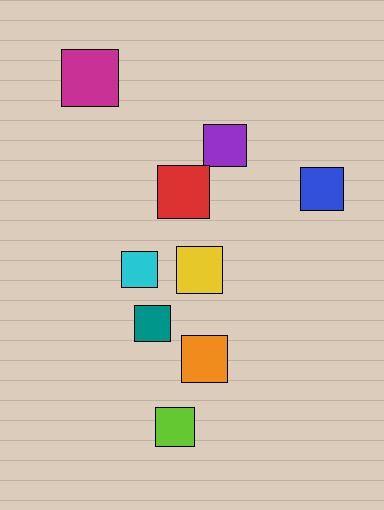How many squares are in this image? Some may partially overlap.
There are 9 squares.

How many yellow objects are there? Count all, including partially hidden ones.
There is 1 yellow object.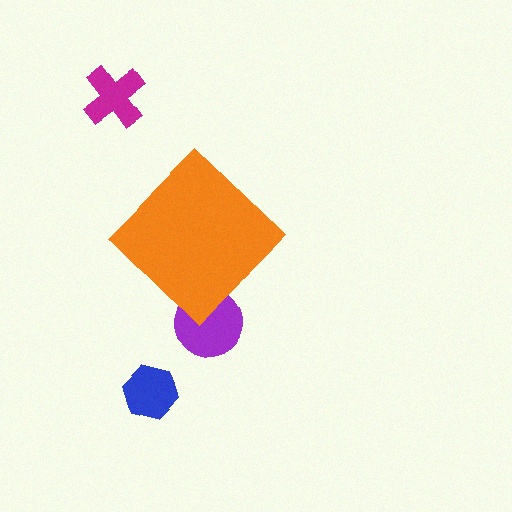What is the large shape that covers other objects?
An orange diamond.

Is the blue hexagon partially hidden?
No, the blue hexagon is fully visible.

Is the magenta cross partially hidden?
No, the magenta cross is fully visible.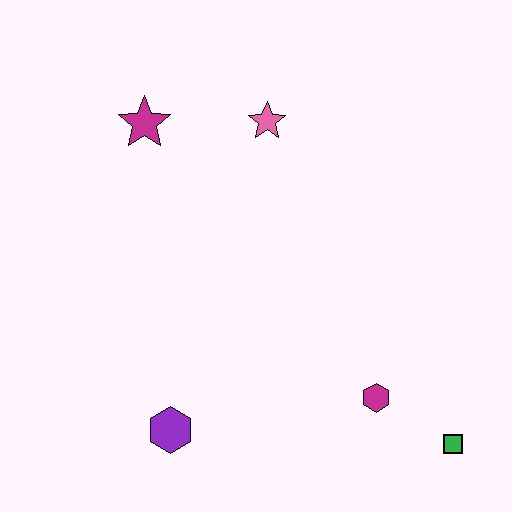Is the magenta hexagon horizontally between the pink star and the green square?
Yes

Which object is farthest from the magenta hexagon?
The magenta star is farthest from the magenta hexagon.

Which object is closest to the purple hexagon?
The magenta hexagon is closest to the purple hexagon.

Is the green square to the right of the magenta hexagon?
Yes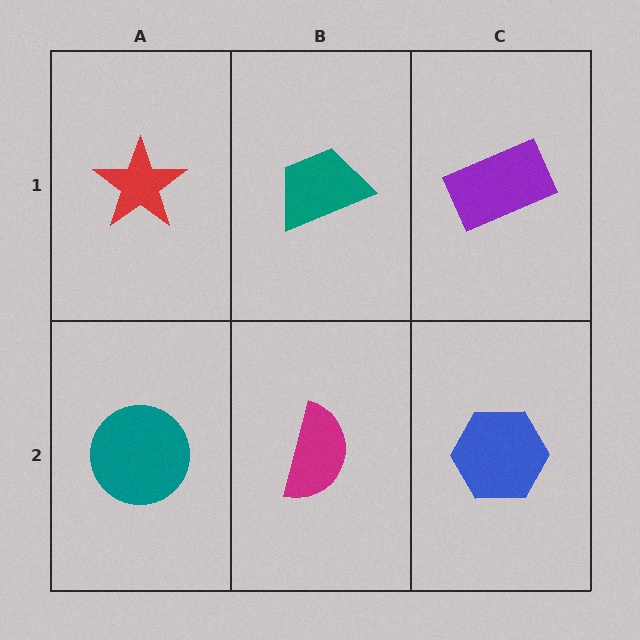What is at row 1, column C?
A purple rectangle.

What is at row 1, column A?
A red star.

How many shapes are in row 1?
3 shapes.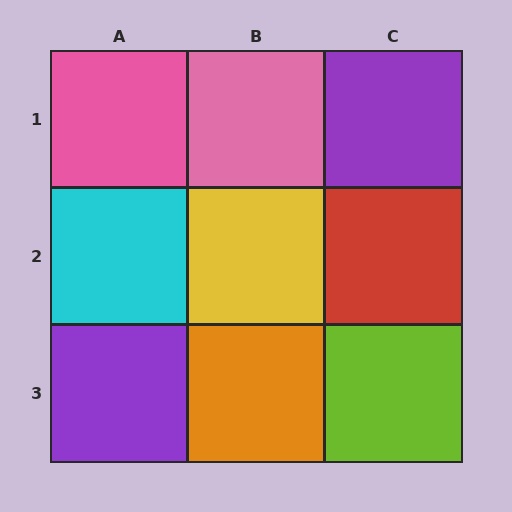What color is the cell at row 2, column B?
Yellow.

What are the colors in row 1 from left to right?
Pink, pink, purple.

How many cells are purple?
2 cells are purple.